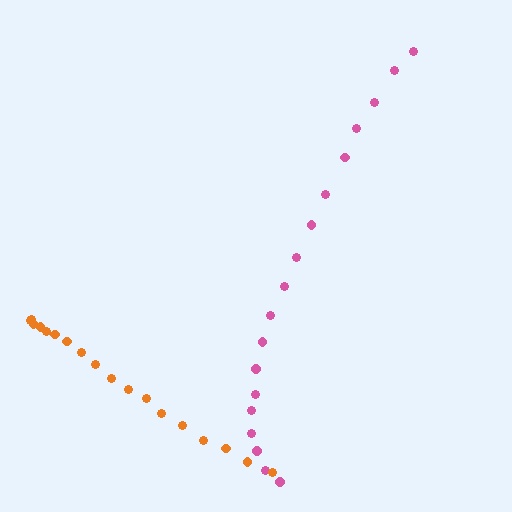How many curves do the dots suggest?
There are 2 distinct paths.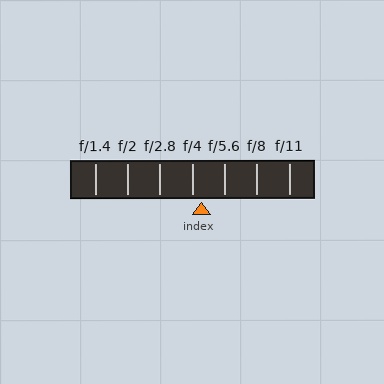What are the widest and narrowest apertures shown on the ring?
The widest aperture shown is f/1.4 and the narrowest is f/11.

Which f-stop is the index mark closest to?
The index mark is closest to f/4.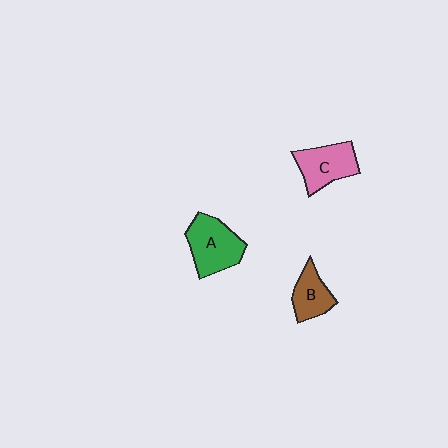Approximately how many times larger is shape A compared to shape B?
Approximately 1.6 times.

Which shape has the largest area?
Shape A (green).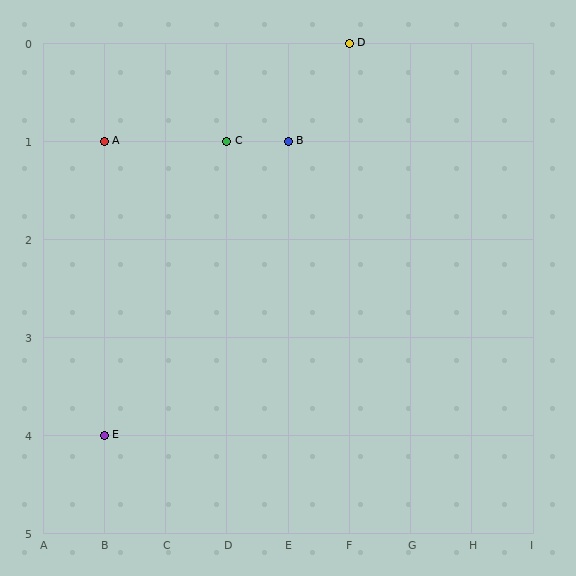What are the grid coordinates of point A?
Point A is at grid coordinates (B, 1).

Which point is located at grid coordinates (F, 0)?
Point D is at (F, 0).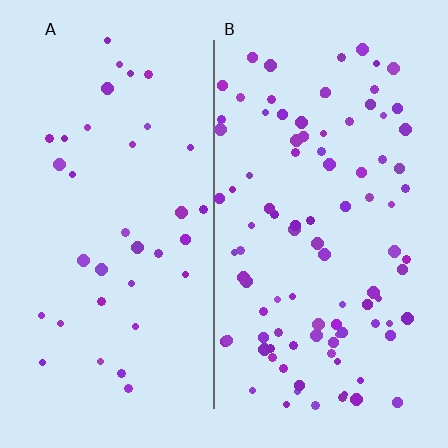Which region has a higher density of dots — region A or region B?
B (the right).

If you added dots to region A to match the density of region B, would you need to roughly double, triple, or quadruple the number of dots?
Approximately triple.